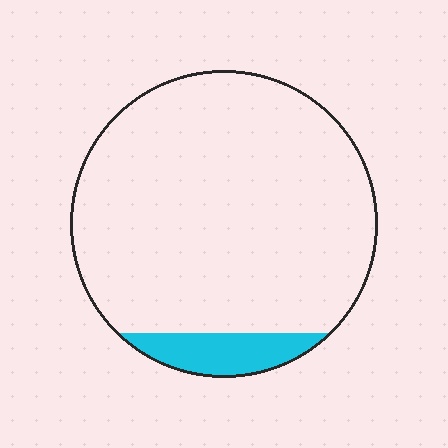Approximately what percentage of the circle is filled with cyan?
Approximately 10%.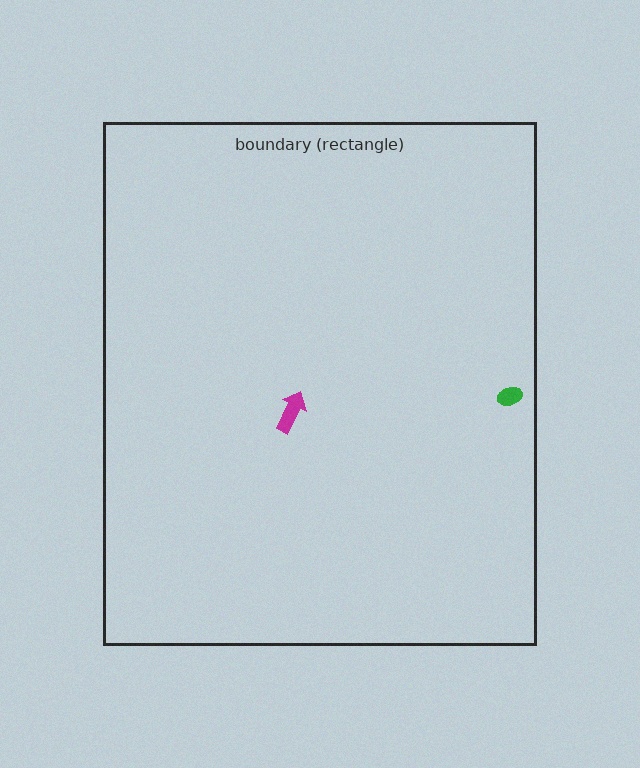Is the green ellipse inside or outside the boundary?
Inside.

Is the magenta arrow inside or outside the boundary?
Inside.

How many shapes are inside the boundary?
2 inside, 0 outside.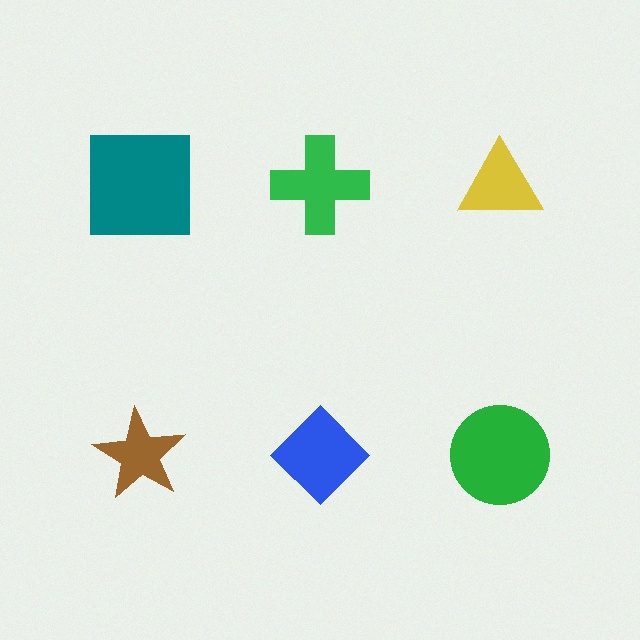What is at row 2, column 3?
A green circle.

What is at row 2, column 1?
A brown star.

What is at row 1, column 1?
A teal square.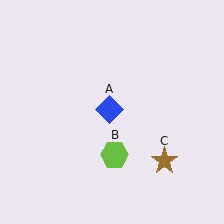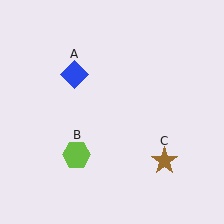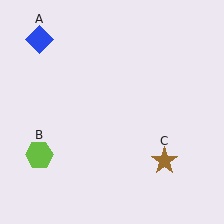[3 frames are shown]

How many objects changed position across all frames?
2 objects changed position: blue diamond (object A), lime hexagon (object B).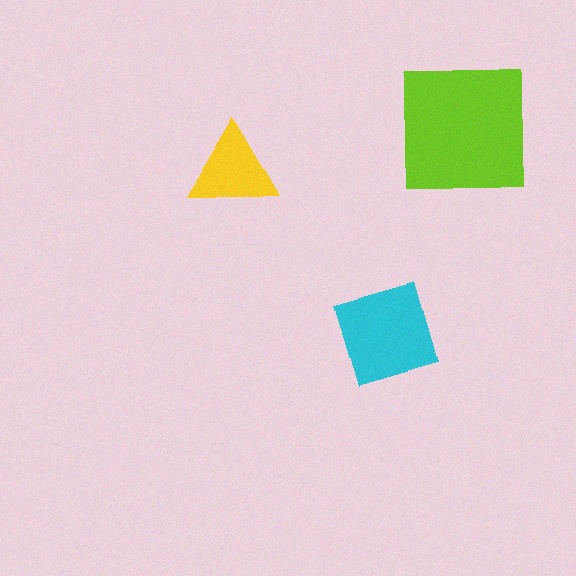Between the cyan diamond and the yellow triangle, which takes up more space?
The cyan diamond.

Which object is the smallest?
The yellow triangle.